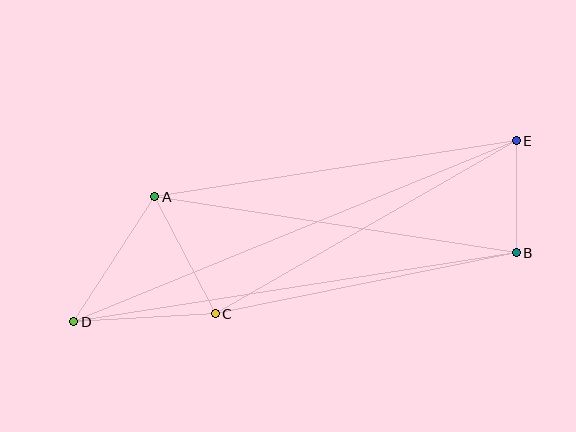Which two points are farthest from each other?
Points D and E are farthest from each other.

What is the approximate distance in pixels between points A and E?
The distance between A and E is approximately 366 pixels.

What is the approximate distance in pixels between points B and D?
The distance between B and D is approximately 448 pixels.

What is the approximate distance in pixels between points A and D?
The distance between A and D is approximately 149 pixels.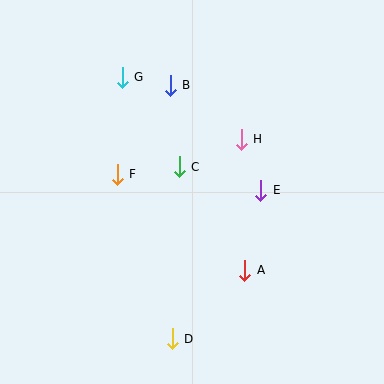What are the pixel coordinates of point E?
Point E is at (261, 190).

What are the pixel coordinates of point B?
Point B is at (170, 85).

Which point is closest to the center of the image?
Point C at (179, 167) is closest to the center.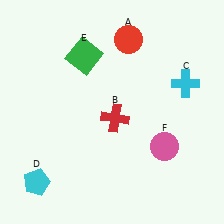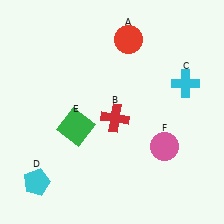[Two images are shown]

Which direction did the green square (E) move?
The green square (E) moved down.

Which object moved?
The green square (E) moved down.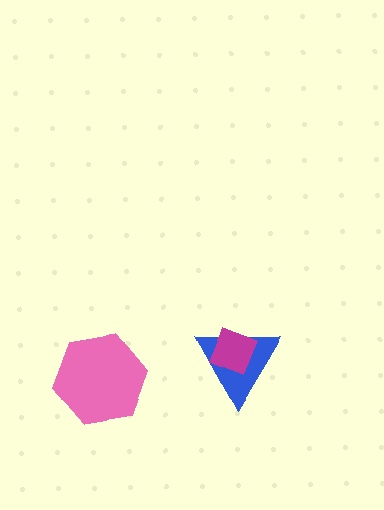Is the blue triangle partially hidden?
Yes, it is partially covered by another shape.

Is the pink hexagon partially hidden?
No, no other shape covers it.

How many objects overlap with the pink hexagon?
0 objects overlap with the pink hexagon.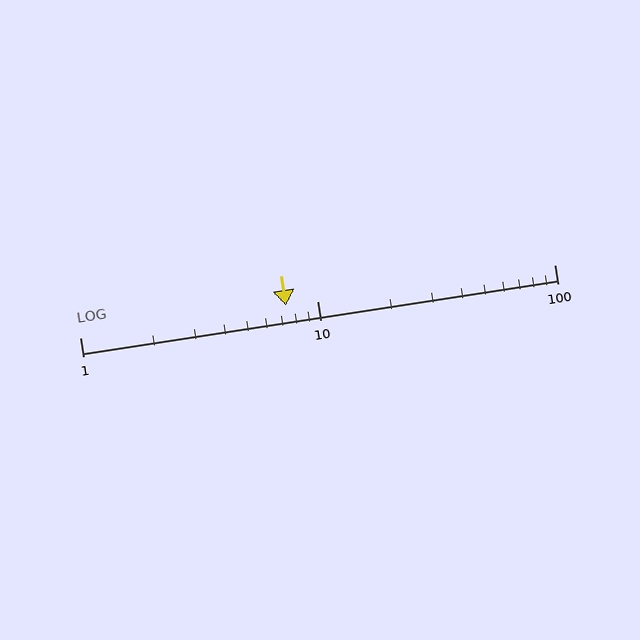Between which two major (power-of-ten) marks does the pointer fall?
The pointer is between 1 and 10.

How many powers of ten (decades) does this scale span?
The scale spans 2 decades, from 1 to 100.